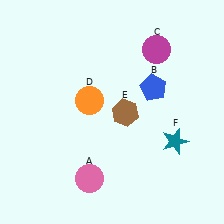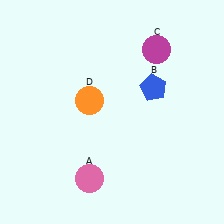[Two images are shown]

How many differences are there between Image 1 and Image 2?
There are 2 differences between the two images.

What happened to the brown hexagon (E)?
The brown hexagon (E) was removed in Image 2. It was in the bottom-right area of Image 1.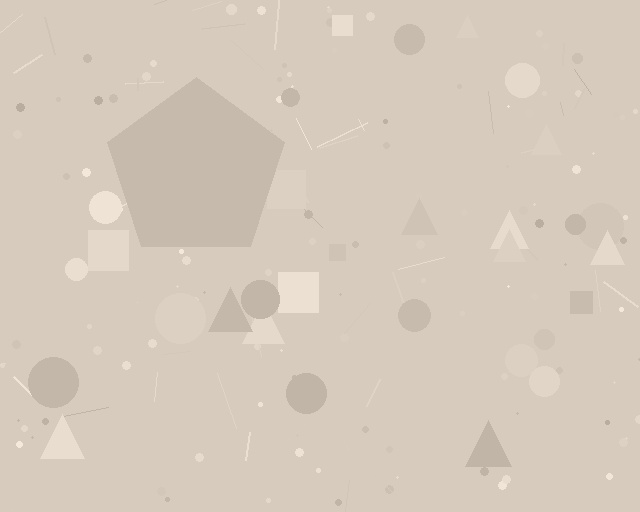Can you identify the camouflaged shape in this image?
The camouflaged shape is a pentagon.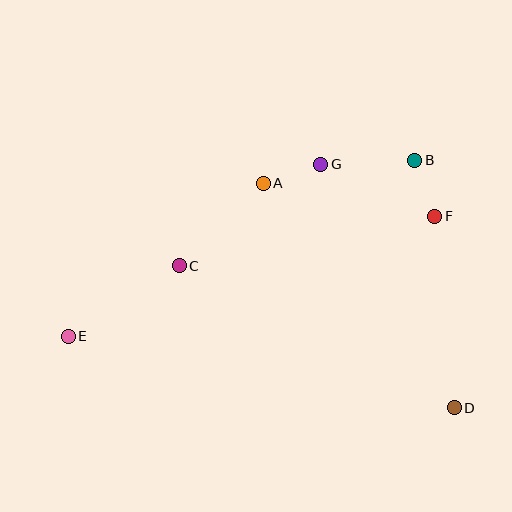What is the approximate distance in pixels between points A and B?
The distance between A and B is approximately 153 pixels.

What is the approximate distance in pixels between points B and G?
The distance between B and G is approximately 94 pixels.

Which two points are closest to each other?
Points B and F are closest to each other.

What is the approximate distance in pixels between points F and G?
The distance between F and G is approximately 125 pixels.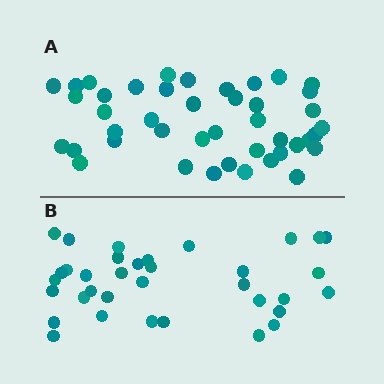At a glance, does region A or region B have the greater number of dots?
Region A (the top region) has more dots.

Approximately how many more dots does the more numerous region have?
Region A has roughly 8 or so more dots than region B.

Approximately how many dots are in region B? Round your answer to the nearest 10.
About 40 dots. (The exact count is 35, which rounds to 40.)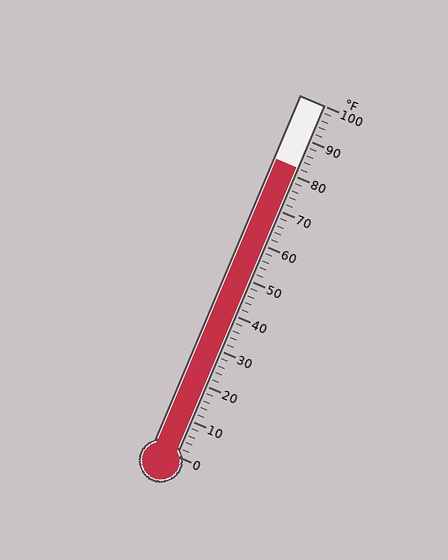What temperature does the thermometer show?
The thermometer shows approximately 82°F.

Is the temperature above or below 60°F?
The temperature is above 60°F.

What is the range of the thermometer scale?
The thermometer scale ranges from 0°F to 100°F.